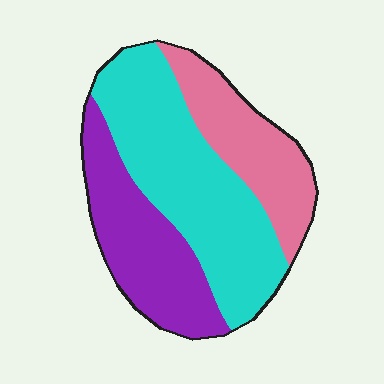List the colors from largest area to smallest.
From largest to smallest: cyan, purple, pink.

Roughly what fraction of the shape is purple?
Purple takes up between a sixth and a third of the shape.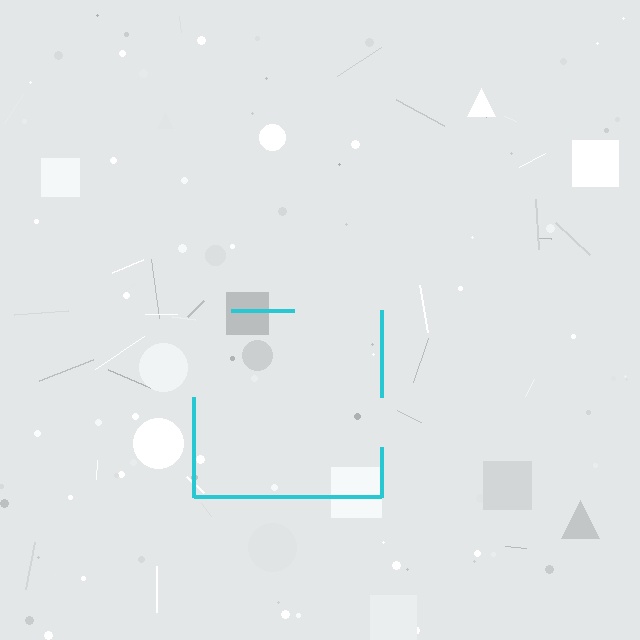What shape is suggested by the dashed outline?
The dashed outline suggests a square.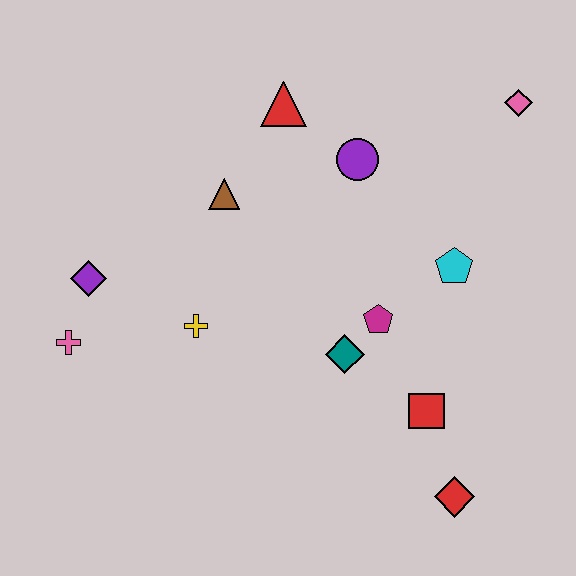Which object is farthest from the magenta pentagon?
The pink cross is farthest from the magenta pentagon.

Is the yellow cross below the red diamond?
No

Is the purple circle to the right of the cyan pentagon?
No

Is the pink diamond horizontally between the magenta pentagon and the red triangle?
No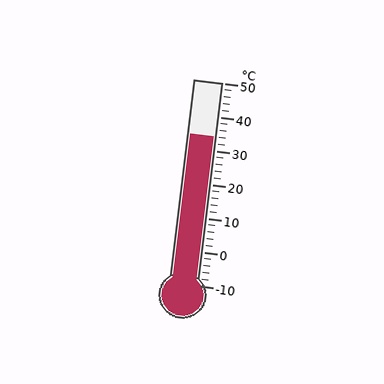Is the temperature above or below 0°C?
The temperature is above 0°C.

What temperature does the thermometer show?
The thermometer shows approximately 34°C.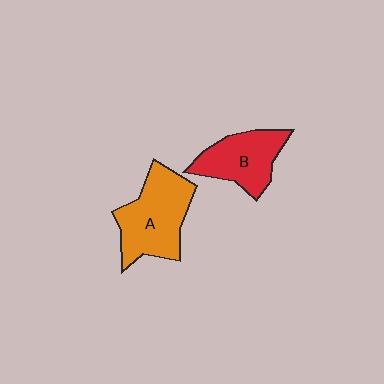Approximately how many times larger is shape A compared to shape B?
Approximately 1.3 times.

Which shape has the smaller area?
Shape B (red).